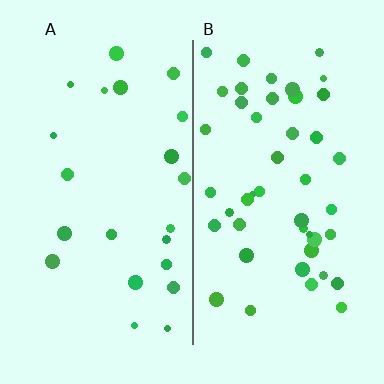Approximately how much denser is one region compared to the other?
Approximately 2.1× — region B over region A.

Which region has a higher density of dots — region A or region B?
B (the right).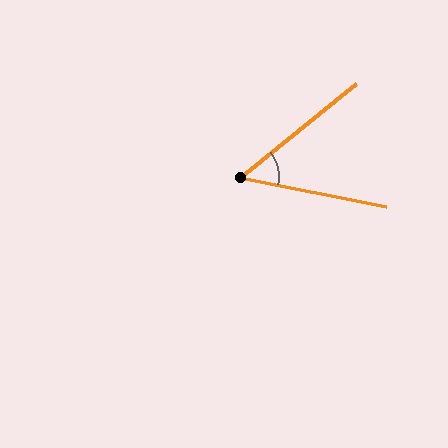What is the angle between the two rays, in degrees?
Approximately 51 degrees.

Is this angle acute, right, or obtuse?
It is acute.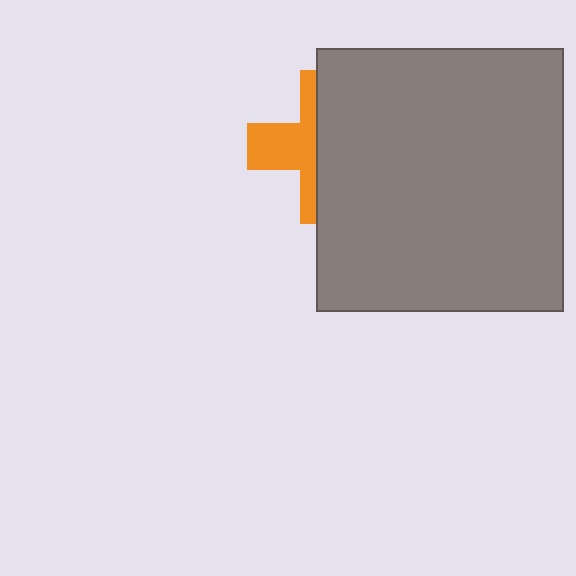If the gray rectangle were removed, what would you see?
You would see the complete orange cross.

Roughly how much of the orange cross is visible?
A small part of it is visible (roughly 40%).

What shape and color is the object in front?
The object in front is a gray rectangle.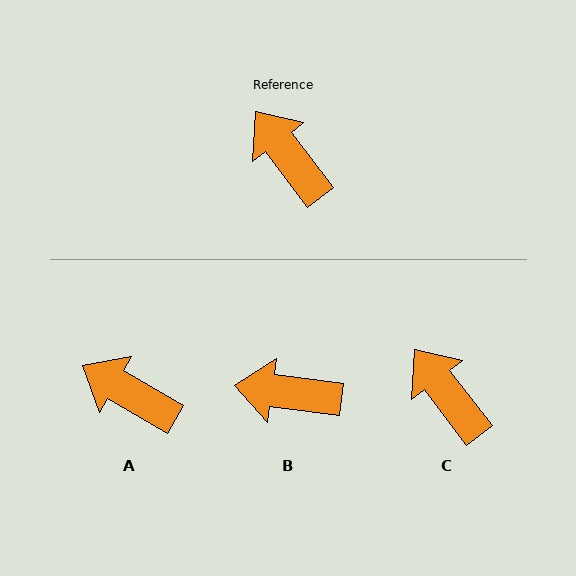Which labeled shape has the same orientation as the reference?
C.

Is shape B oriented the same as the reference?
No, it is off by about 45 degrees.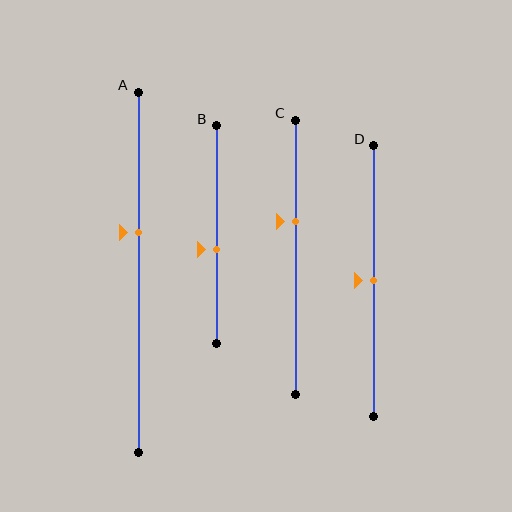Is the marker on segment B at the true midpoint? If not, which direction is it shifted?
No, the marker on segment B is shifted downward by about 7% of the segment length.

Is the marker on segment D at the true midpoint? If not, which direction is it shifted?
Yes, the marker on segment D is at the true midpoint.